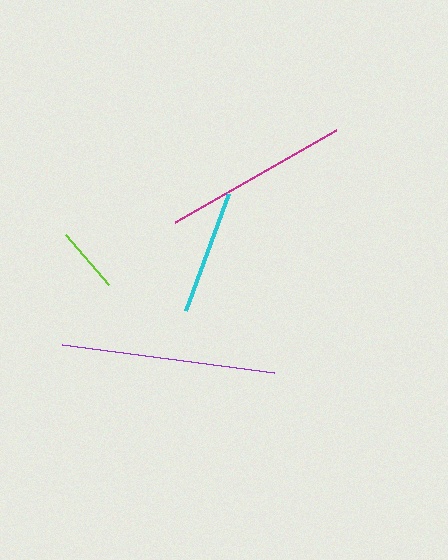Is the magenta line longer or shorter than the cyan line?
The magenta line is longer than the cyan line.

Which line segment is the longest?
The purple line is the longest at approximately 214 pixels.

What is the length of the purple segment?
The purple segment is approximately 214 pixels long.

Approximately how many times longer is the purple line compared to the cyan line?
The purple line is approximately 1.7 times the length of the cyan line.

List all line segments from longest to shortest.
From longest to shortest: purple, magenta, cyan, lime.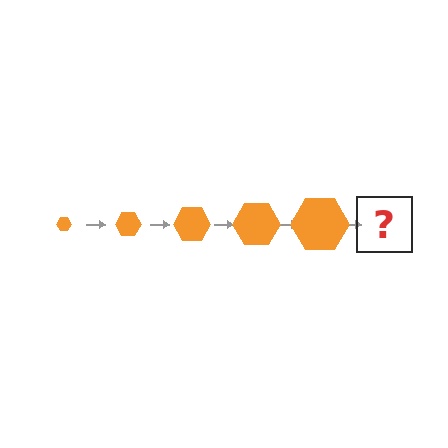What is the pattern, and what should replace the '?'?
The pattern is that the hexagon gets progressively larger each step. The '?' should be an orange hexagon, larger than the previous one.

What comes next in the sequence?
The next element should be an orange hexagon, larger than the previous one.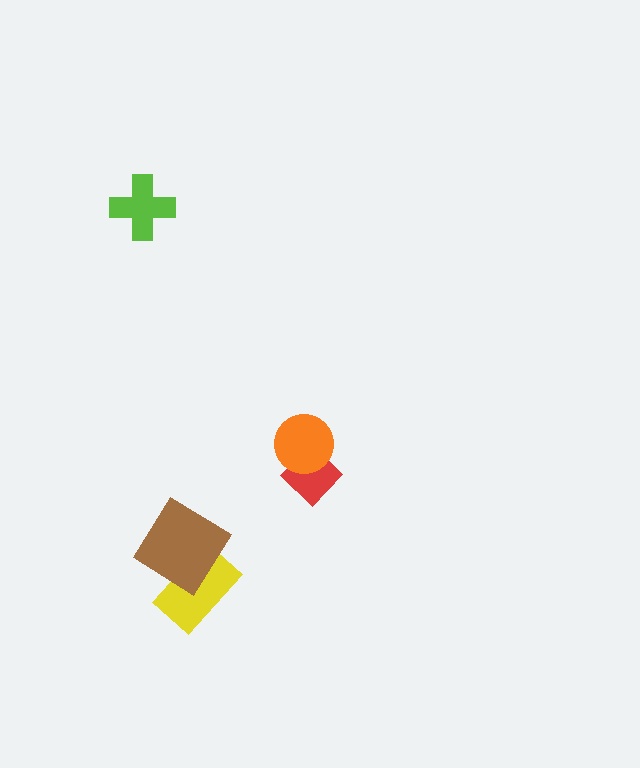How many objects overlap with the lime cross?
0 objects overlap with the lime cross.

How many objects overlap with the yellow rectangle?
1 object overlaps with the yellow rectangle.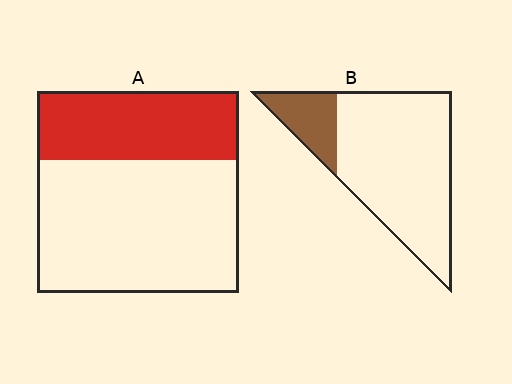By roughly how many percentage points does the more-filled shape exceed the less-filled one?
By roughly 15 percentage points (A over B).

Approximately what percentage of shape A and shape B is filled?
A is approximately 35% and B is approximately 20%.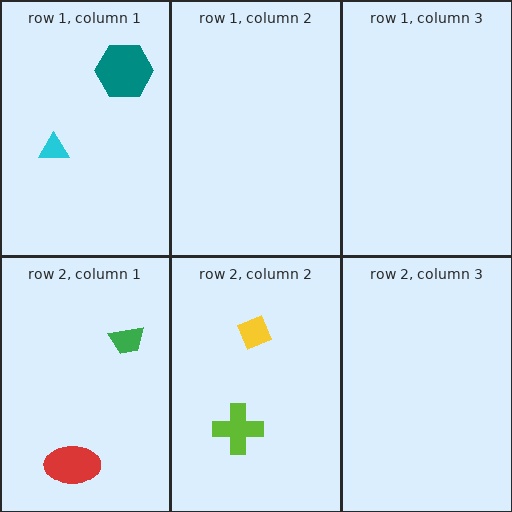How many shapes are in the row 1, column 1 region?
2.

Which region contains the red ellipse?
The row 2, column 1 region.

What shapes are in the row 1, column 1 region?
The cyan triangle, the teal hexagon.